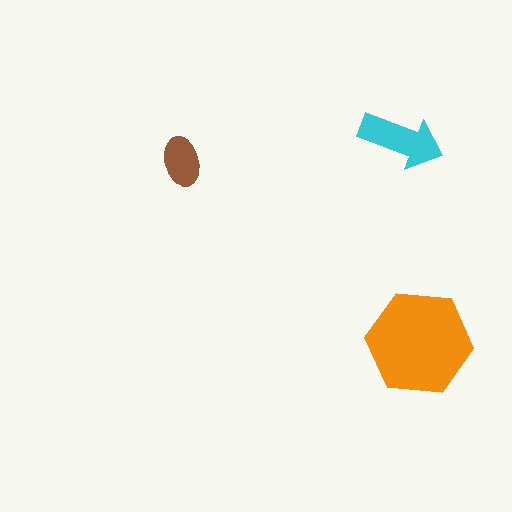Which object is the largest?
The orange hexagon.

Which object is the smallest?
The brown ellipse.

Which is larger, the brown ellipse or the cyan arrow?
The cyan arrow.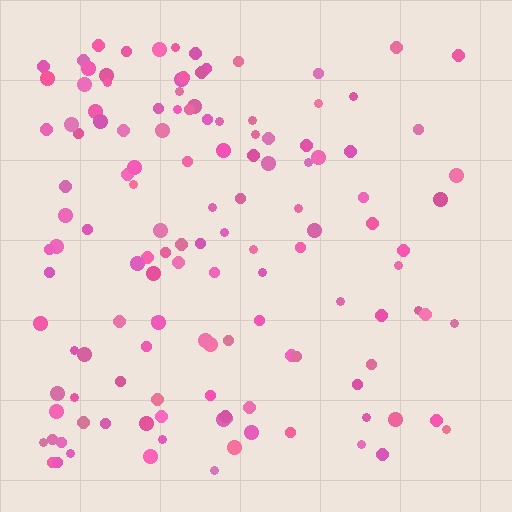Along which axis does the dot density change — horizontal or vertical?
Horizontal.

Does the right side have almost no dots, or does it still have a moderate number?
Still a moderate number, just noticeably fewer than the left.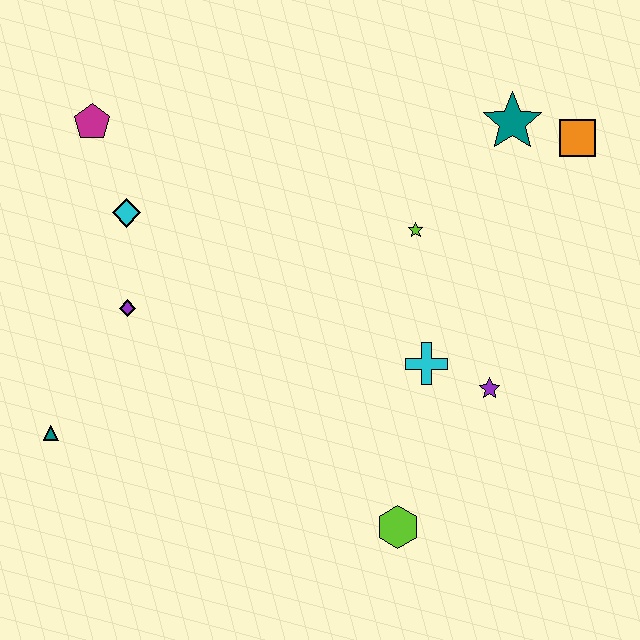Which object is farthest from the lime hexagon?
The magenta pentagon is farthest from the lime hexagon.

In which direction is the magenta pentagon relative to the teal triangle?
The magenta pentagon is above the teal triangle.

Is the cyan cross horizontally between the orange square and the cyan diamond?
Yes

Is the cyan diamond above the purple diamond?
Yes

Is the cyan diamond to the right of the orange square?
No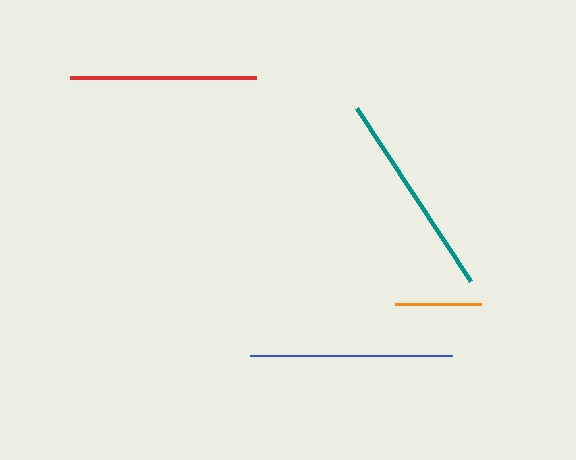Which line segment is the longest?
The teal line is the longest at approximately 208 pixels.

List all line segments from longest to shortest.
From longest to shortest: teal, blue, red, orange.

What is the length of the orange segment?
The orange segment is approximately 87 pixels long.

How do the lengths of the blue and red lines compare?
The blue and red lines are approximately the same length.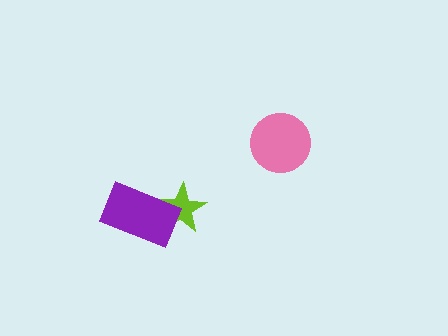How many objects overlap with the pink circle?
0 objects overlap with the pink circle.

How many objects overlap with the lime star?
1 object overlaps with the lime star.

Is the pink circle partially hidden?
No, no other shape covers it.